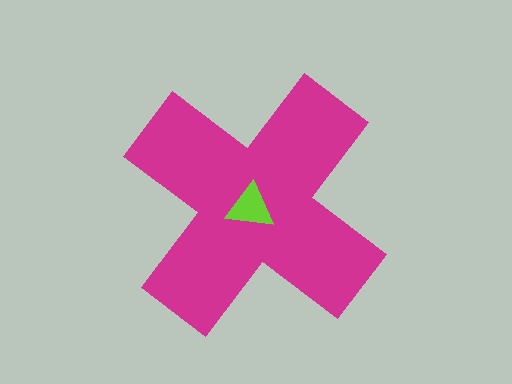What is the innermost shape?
The lime triangle.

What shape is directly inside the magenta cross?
The lime triangle.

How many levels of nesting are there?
2.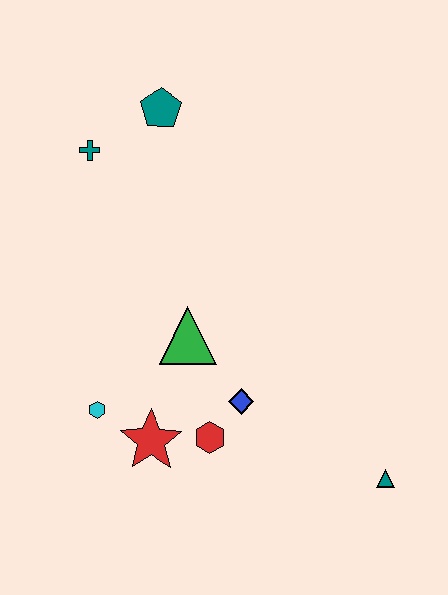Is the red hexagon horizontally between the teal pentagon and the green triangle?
No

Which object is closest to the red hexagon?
The blue diamond is closest to the red hexagon.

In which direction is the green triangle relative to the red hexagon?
The green triangle is above the red hexagon.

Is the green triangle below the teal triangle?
No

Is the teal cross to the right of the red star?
No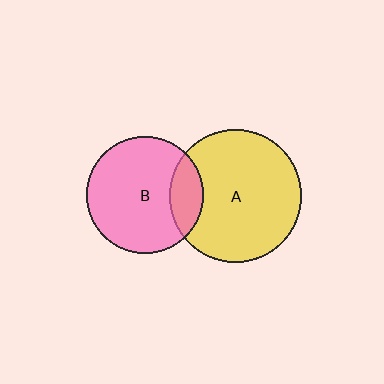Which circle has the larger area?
Circle A (yellow).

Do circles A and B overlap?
Yes.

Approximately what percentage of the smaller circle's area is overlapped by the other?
Approximately 20%.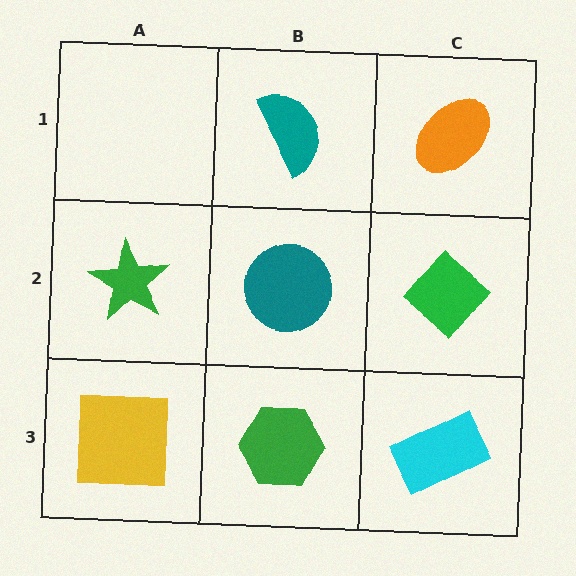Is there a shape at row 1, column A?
No, that cell is empty.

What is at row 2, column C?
A green diamond.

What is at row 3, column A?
A yellow square.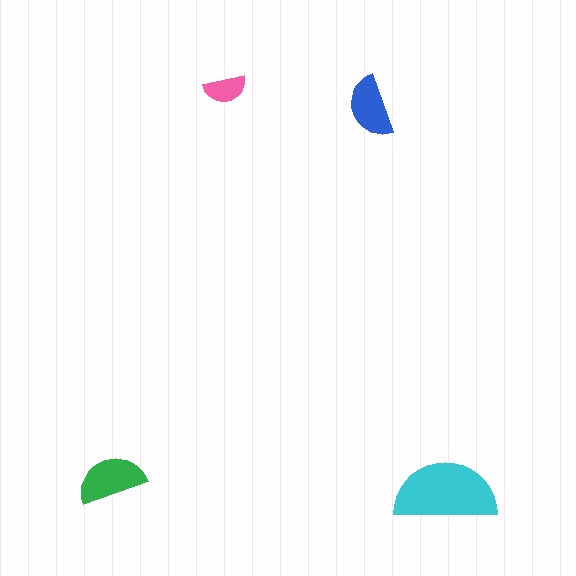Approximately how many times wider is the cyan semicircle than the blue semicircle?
About 1.5 times wider.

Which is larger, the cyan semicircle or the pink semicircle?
The cyan one.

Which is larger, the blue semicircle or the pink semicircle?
The blue one.